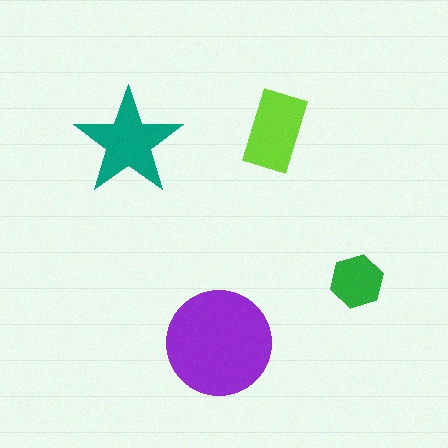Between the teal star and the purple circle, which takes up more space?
The purple circle.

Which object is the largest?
The purple circle.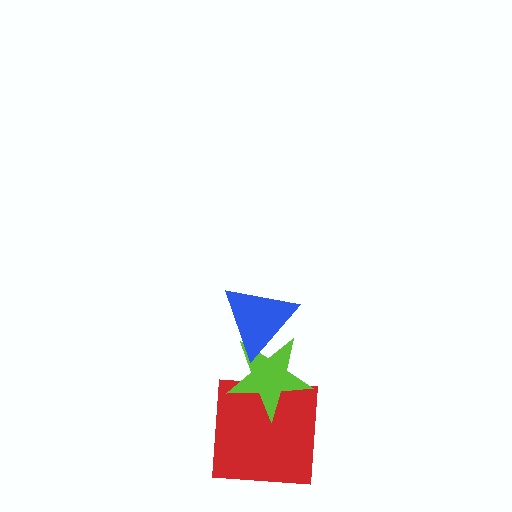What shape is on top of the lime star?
The blue triangle is on top of the lime star.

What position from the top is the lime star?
The lime star is 2nd from the top.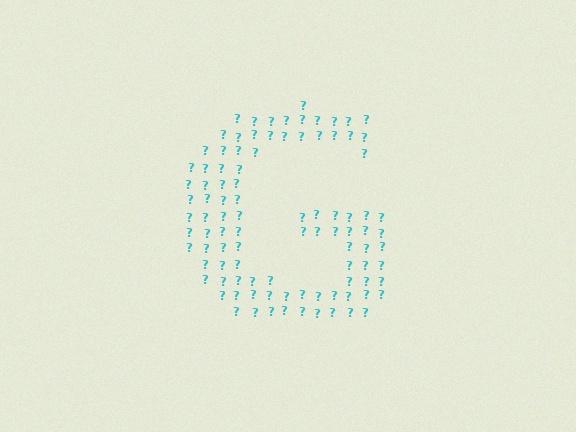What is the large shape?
The large shape is the letter G.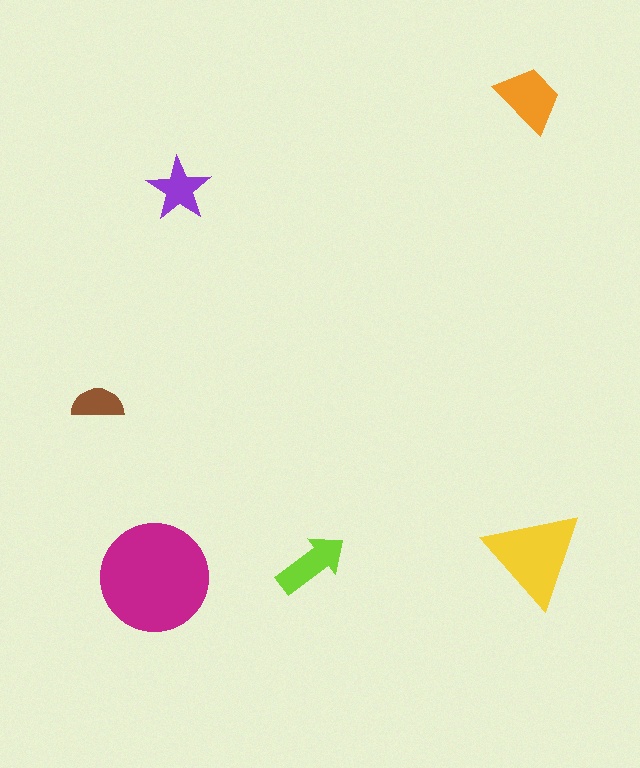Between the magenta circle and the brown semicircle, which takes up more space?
The magenta circle.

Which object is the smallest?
The brown semicircle.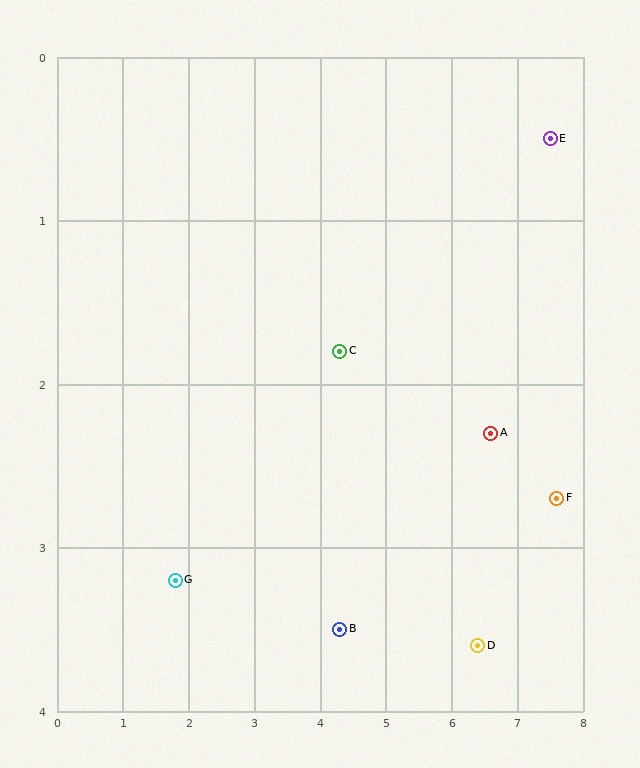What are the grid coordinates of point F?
Point F is at approximately (7.6, 2.7).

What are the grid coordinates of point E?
Point E is at approximately (7.5, 0.5).